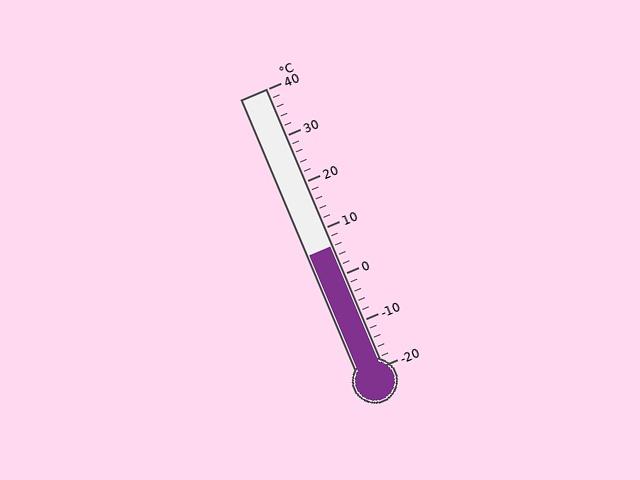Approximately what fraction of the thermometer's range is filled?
The thermometer is filled to approximately 45% of its range.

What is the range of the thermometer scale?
The thermometer scale ranges from -20°C to 40°C.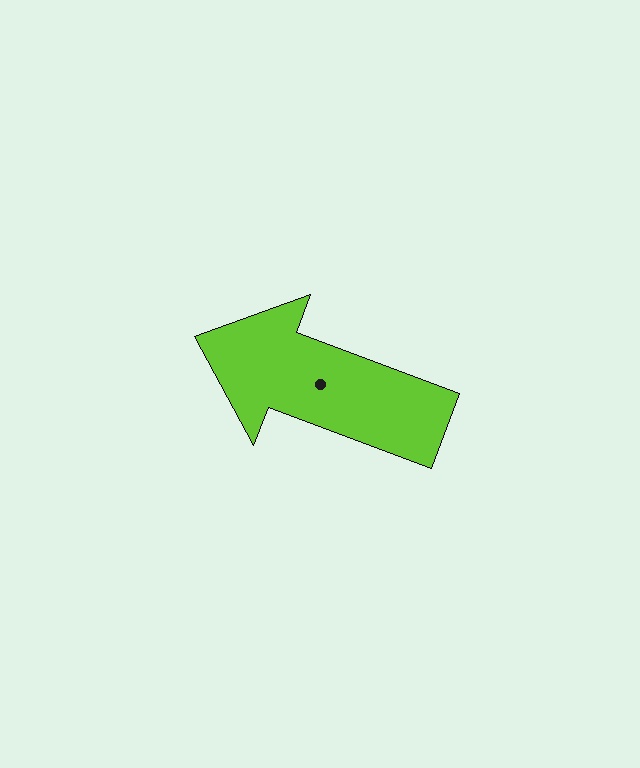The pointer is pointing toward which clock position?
Roughly 10 o'clock.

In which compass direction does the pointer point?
West.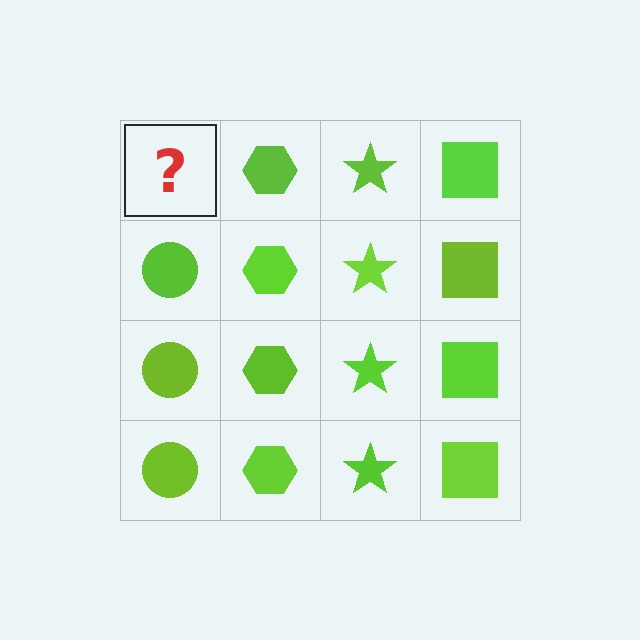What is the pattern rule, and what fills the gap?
The rule is that each column has a consistent shape. The gap should be filled with a lime circle.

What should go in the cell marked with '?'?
The missing cell should contain a lime circle.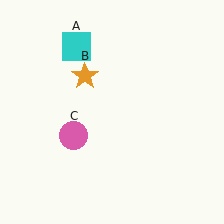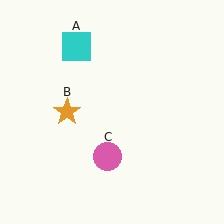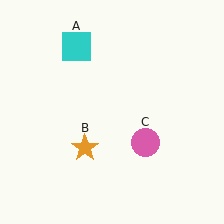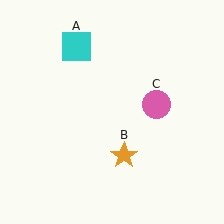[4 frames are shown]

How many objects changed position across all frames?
2 objects changed position: orange star (object B), pink circle (object C).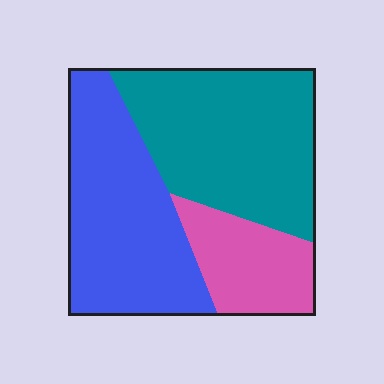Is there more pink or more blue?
Blue.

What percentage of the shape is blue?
Blue takes up about two fifths (2/5) of the shape.